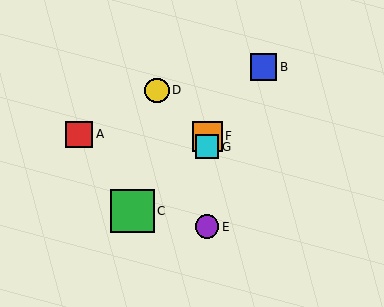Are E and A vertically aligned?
No, E is at x≈207 and A is at x≈79.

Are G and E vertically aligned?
Yes, both are at x≈207.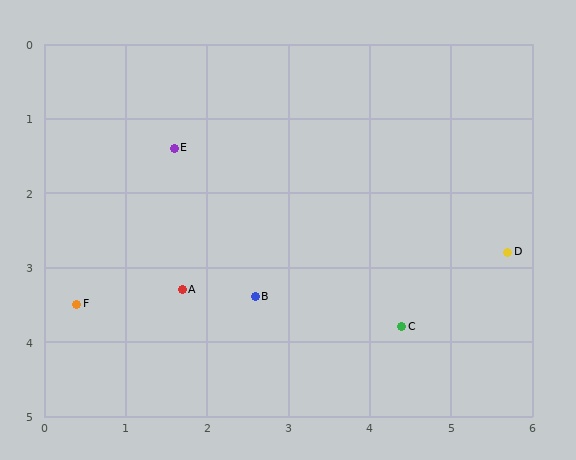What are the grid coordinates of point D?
Point D is at approximately (5.7, 2.8).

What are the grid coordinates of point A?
Point A is at approximately (1.7, 3.3).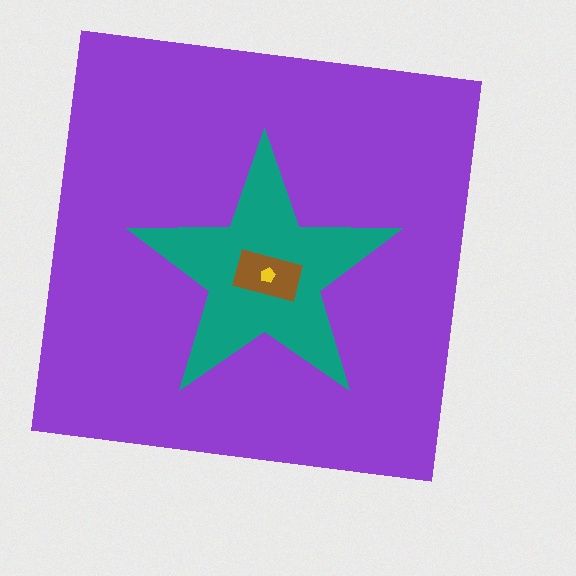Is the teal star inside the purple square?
Yes.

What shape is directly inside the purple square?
The teal star.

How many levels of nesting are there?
4.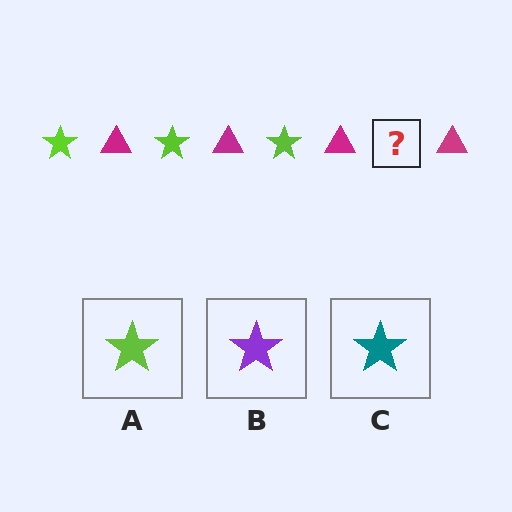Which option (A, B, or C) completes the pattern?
A.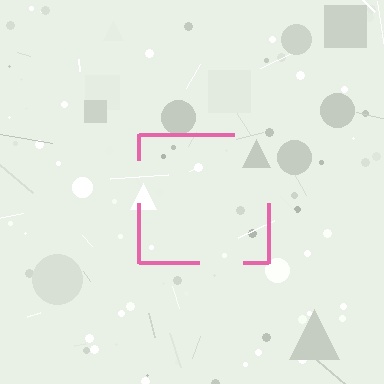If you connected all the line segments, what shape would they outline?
They would outline a square.